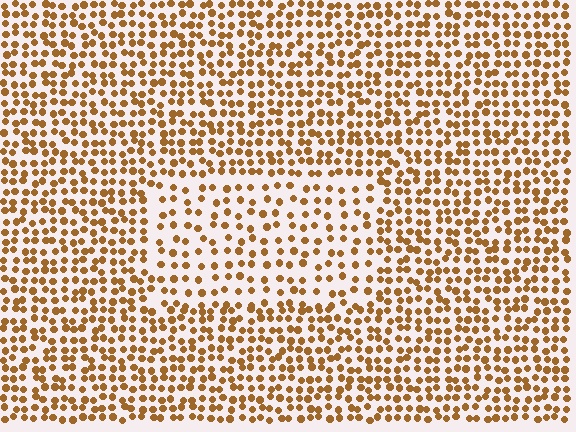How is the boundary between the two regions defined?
The boundary is defined by a change in element density (approximately 1.7x ratio). All elements are the same color, size, and shape.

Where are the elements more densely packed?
The elements are more densely packed outside the rectangle boundary.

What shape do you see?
I see a rectangle.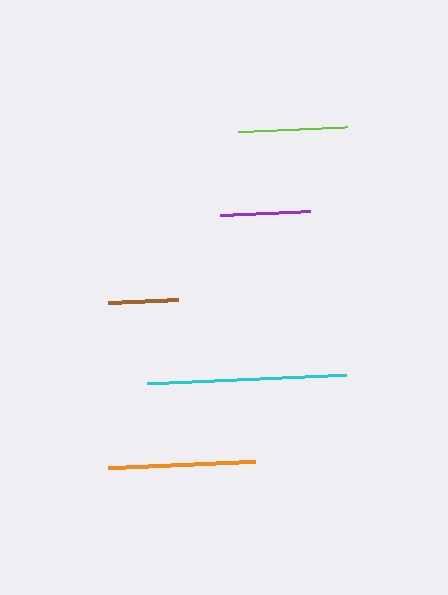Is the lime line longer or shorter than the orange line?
The orange line is longer than the lime line.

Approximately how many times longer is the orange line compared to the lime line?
The orange line is approximately 1.3 times the length of the lime line.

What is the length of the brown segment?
The brown segment is approximately 71 pixels long.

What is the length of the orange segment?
The orange segment is approximately 146 pixels long.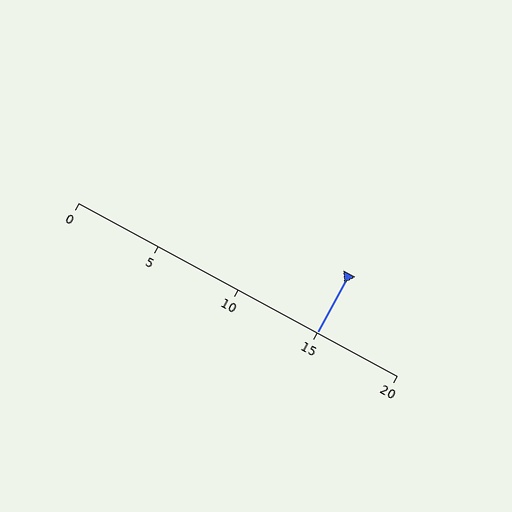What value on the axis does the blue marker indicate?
The marker indicates approximately 15.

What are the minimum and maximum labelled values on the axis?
The axis runs from 0 to 20.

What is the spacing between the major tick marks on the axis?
The major ticks are spaced 5 apart.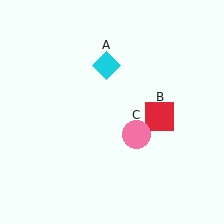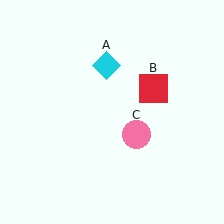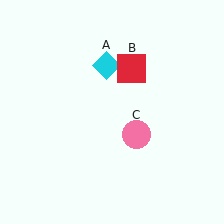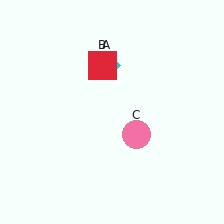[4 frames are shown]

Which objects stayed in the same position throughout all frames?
Cyan diamond (object A) and pink circle (object C) remained stationary.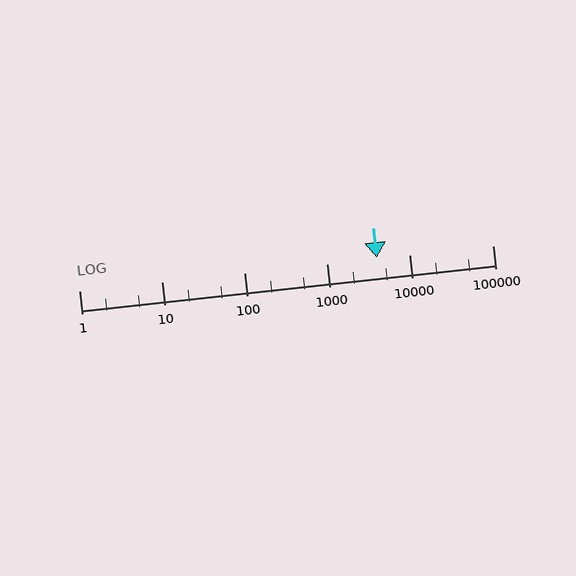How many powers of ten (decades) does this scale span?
The scale spans 5 decades, from 1 to 100000.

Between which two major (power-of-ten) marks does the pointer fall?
The pointer is between 1000 and 10000.